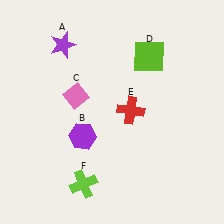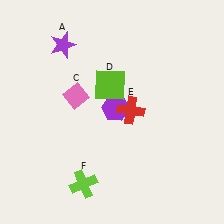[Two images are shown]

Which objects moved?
The objects that moved are: the purple hexagon (B), the lime square (D).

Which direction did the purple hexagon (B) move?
The purple hexagon (B) moved right.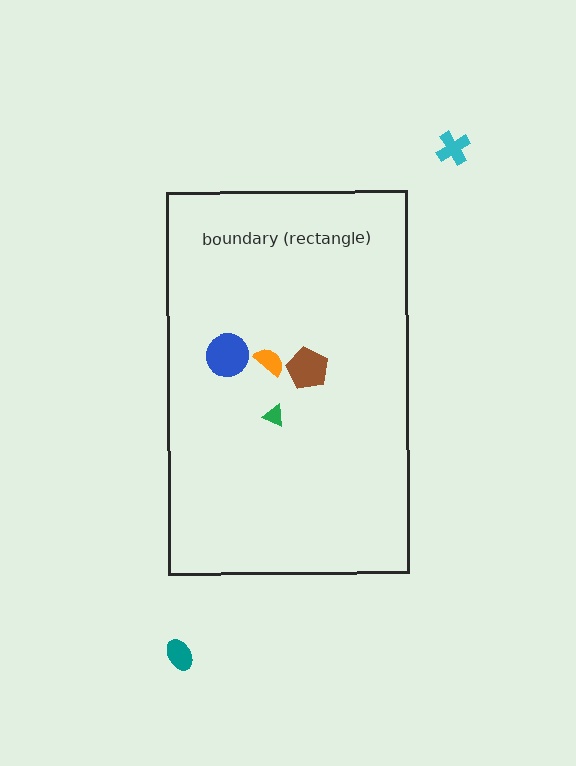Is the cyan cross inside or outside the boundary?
Outside.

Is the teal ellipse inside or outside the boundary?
Outside.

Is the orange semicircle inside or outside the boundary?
Inside.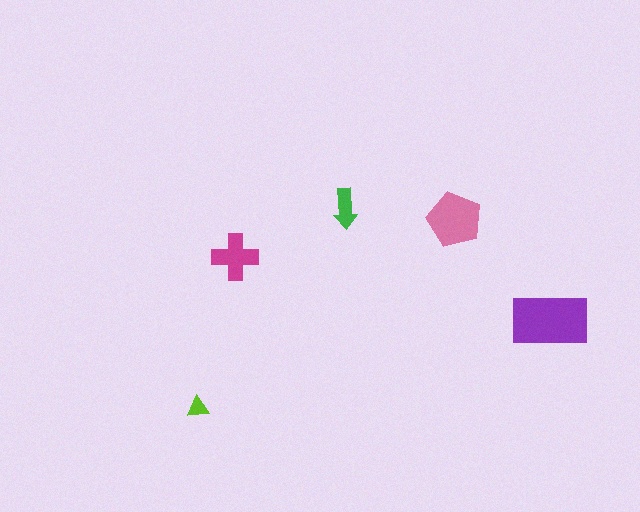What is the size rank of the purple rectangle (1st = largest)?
1st.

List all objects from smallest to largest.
The lime triangle, the green arrow, the magenta cross, the pink pentagon, the purple rectangle.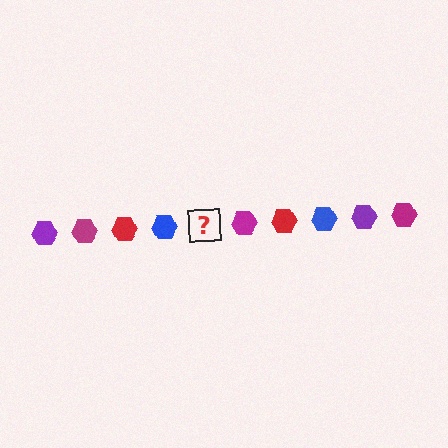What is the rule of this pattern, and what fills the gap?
The rule is that the pattern cycles through purple, magenta, red, blue hexagons. The gap should be filled with a purple hexagon.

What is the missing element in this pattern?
The missing element is a purple hexagon.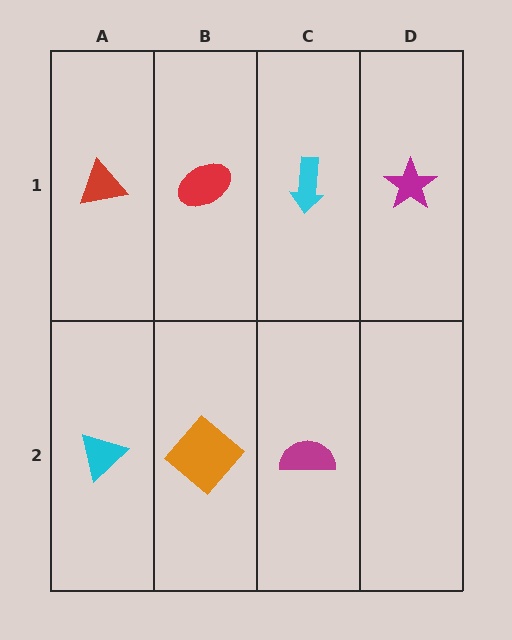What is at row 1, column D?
A magenta star.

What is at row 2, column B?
An orange diamond.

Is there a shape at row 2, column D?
No, that cell is empty.